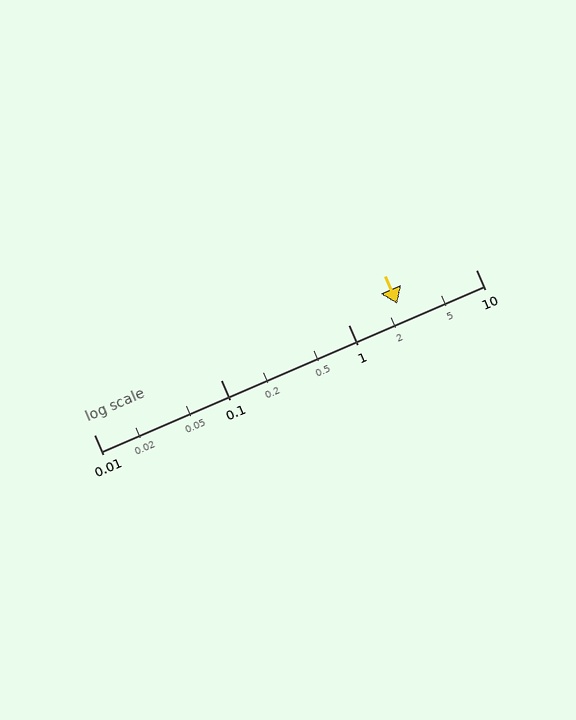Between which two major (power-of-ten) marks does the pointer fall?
The pointer is between 1 and 10.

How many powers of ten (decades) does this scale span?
The scale spans 3 decades, from 0.01 to 10.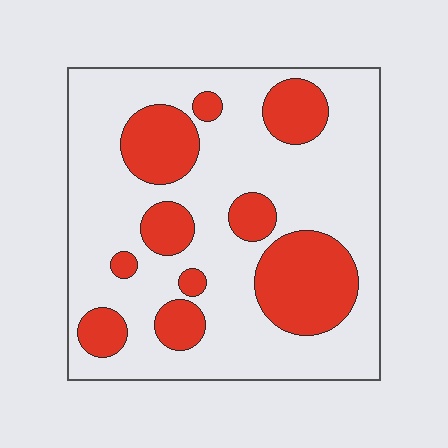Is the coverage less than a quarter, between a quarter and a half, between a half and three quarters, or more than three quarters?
Between a quarter and a half.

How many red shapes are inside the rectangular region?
10.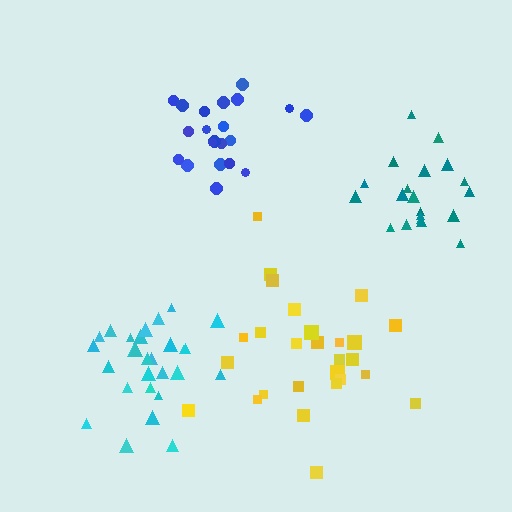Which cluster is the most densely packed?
Cyan.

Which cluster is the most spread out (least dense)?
Yellow.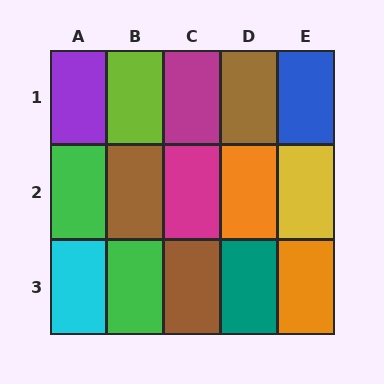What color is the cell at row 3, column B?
Green.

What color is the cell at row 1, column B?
Lime.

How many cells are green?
2 cells are green.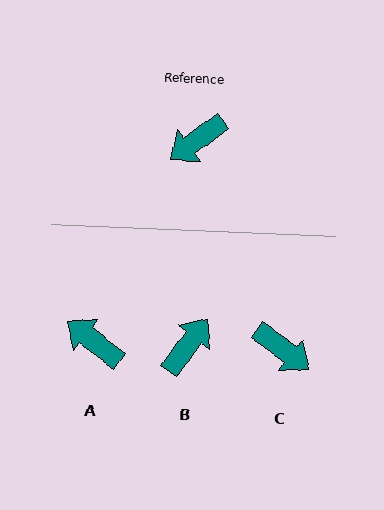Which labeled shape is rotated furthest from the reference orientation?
B, about 163 degrees away.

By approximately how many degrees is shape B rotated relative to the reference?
Approximately 163 degrees clockwise.